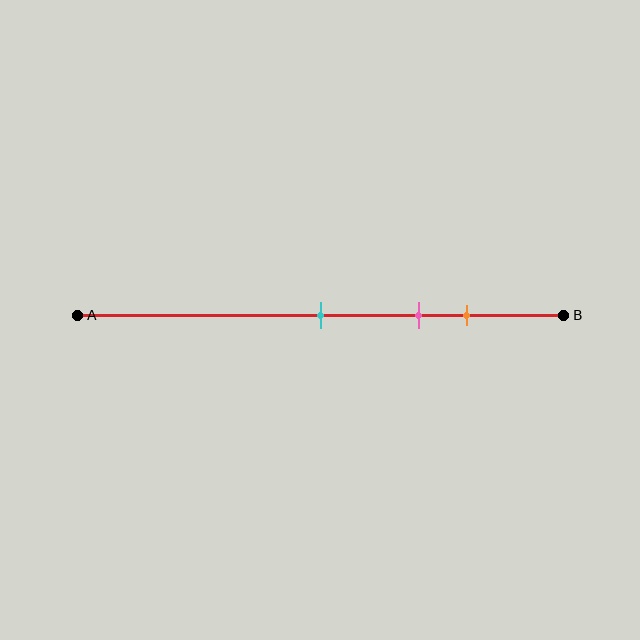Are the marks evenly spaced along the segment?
Yes, the marks are approximately evenly spaced.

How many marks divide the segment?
There are 3 marks dividing the segment.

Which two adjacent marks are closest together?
The pink and orange marks are the closest adjacent pair.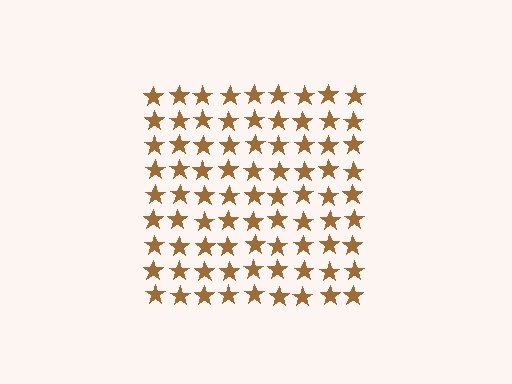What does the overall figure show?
The overall figure shows a square.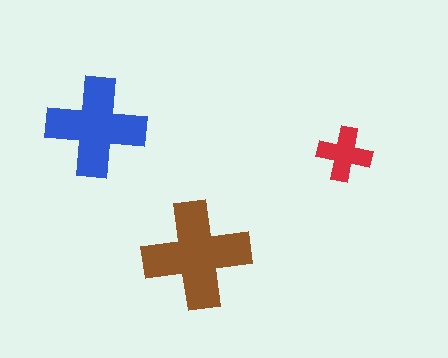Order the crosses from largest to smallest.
the brown one, the blue one, the red one.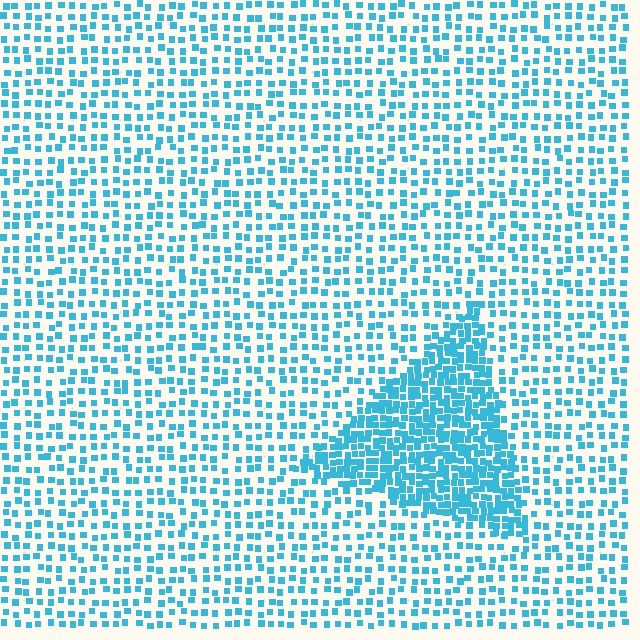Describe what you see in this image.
The image contains small cyan elements arranged at two different densities. A triangle-shaped region is visible where the elements are more densely packed than the surrounding area.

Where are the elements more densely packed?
The elements are more densely packed inside the triangle boundary.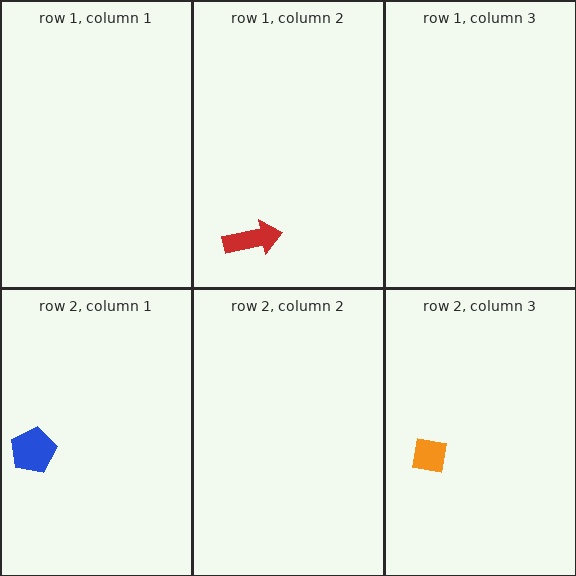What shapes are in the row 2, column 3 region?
The orange square.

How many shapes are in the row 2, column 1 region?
1.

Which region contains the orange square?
The row 2, column 3 region.